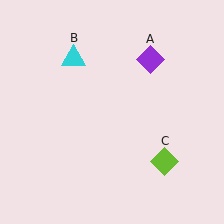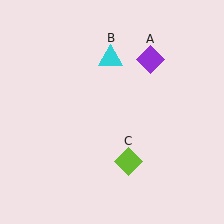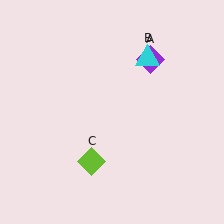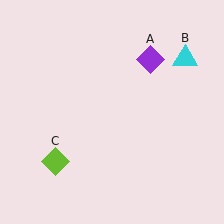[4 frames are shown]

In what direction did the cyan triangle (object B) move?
The cyan triangle (object B) moved right.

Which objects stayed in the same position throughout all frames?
Purple diamond (object A) remained stationary.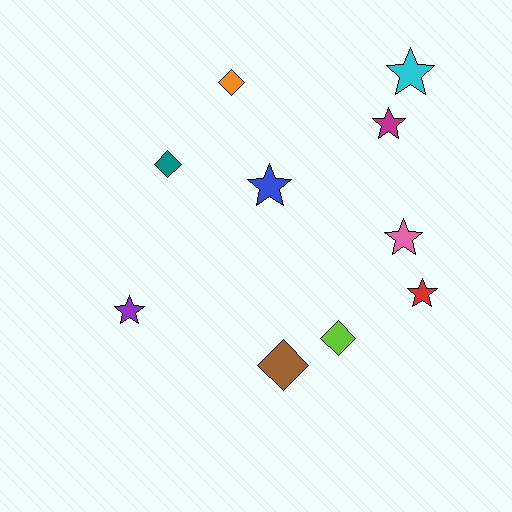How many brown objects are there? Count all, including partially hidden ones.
There is 1 brown object.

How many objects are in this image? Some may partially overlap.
There are 10 objects.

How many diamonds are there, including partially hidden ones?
There are 4 diamonds.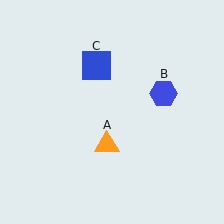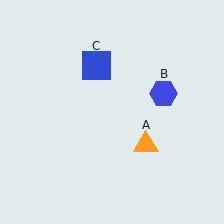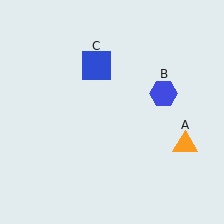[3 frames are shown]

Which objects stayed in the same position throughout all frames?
Blue hexagon (object B) and blue square (object C) remained stationary.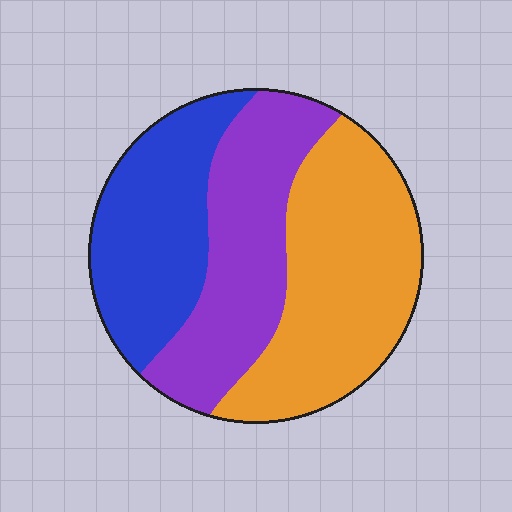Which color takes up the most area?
Orange, at roughly 40%.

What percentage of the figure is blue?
Blue covers 29% of the figure.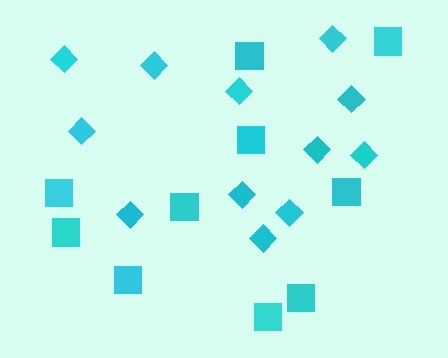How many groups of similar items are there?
There are 2 groups: one group of diamonds (12) and one group of squares (10).